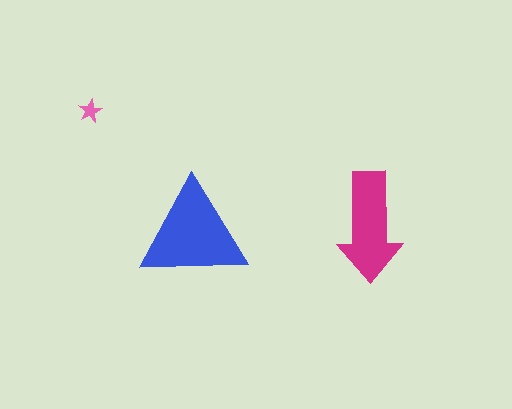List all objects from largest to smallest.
The blue triangle, the magenta arrow, the pink star.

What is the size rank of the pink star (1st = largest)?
3rd.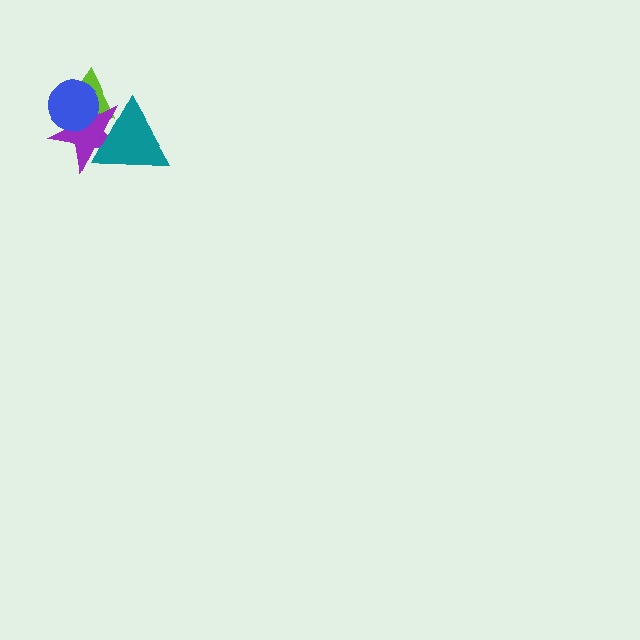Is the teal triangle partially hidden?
No, no other shape covers it.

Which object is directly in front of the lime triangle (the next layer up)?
The purple star is directly in front of the lime triangle.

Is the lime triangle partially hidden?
Yes, it is partially covered by another shape.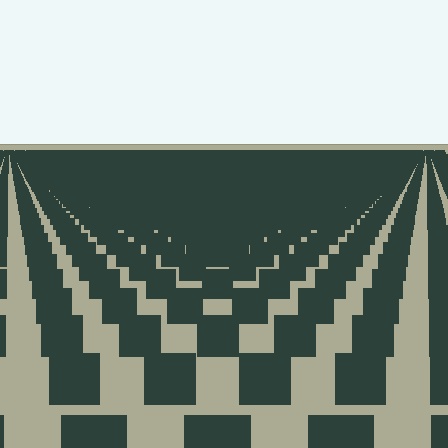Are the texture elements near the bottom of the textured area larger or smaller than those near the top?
Larger. Near the bottom, elements are closer to the viewer and appear at a bigger on-screen size.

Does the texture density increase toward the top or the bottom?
Density increases toward the top.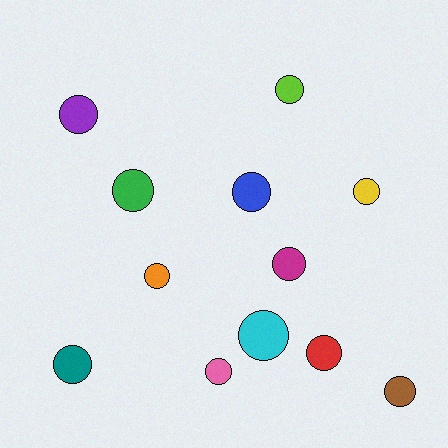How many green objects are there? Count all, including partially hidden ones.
There is 1 green object.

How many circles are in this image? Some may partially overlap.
There are 12 circles.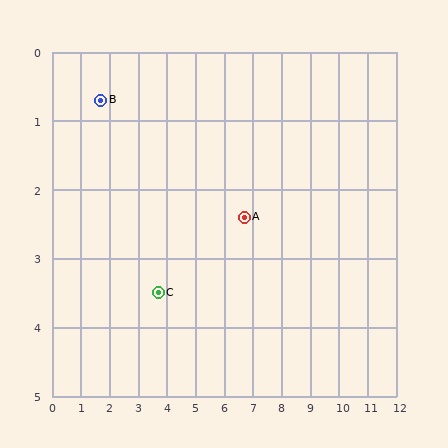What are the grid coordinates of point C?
Point C is at approximately (3.7, 3.5).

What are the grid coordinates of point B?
Point B is at approximately (1.7, 0.7).